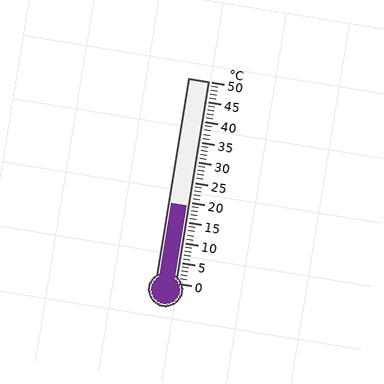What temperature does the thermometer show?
The thermometer shows approximately 19°C.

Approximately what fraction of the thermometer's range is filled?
The thermometer is filled to approximately 40% of its range.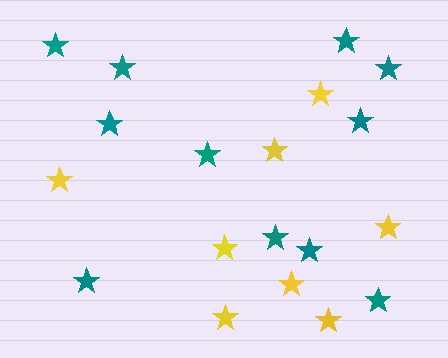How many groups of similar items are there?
There are 2 groups: one group of teal stars (11) and one group of yellow stars (8).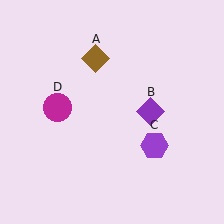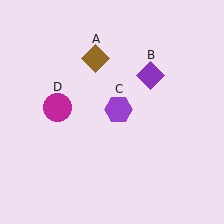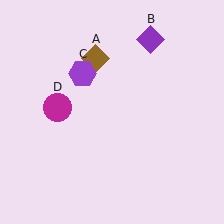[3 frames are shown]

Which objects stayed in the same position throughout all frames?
Brown diamond (object A) and magenta circle (object D) remained stationary.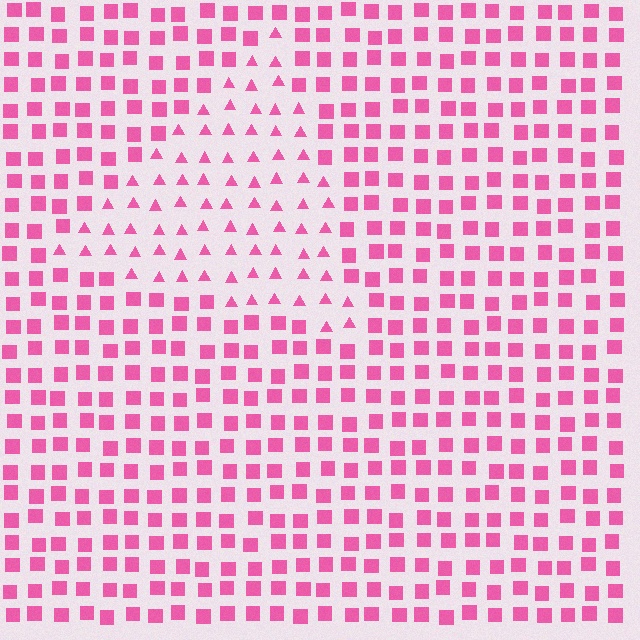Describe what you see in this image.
The image is filled with small pink elements arranged in a uniform grid. A triangle-shaped region contains triangles, while the surrounding area contains squares. The boundary is defined purely by the change in element shape.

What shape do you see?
I see a triangle.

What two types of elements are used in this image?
The image uses triangles inside the triangle region and squares outside it.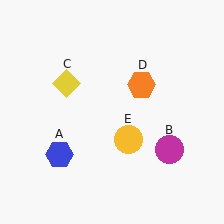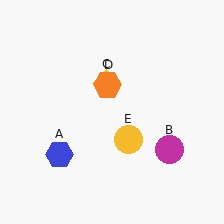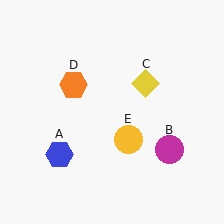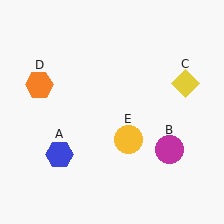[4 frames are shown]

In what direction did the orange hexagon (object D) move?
The orange hexagon (object D) moved left.